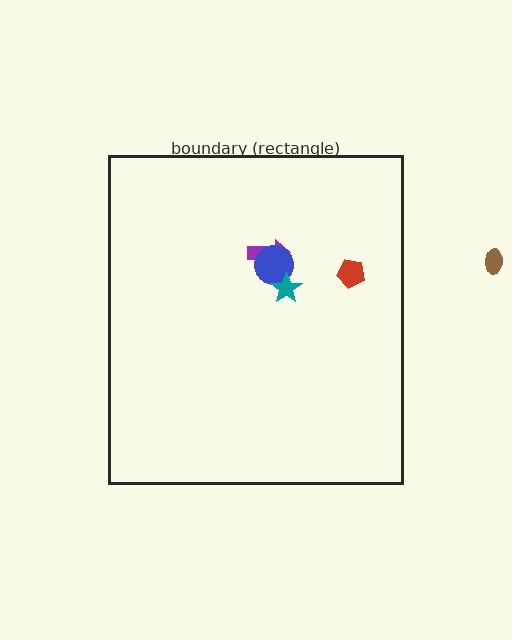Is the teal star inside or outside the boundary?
Inside.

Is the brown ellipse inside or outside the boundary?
Outside.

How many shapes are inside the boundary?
4 inside, 1 outside.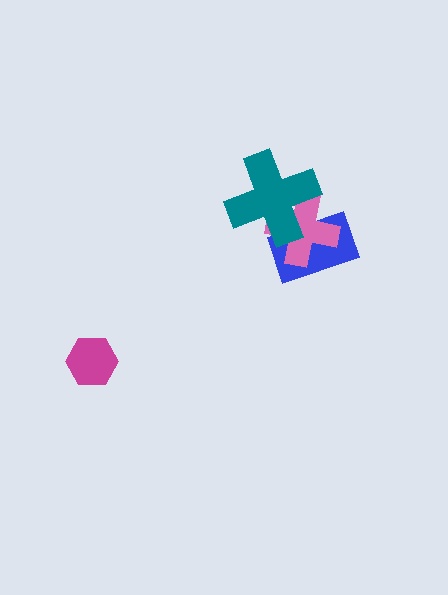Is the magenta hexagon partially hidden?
No, no other shape covers it.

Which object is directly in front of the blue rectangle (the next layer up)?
The pink cross is directly in front of the blue rectangle.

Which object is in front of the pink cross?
The teal cross is in front of the pink cross.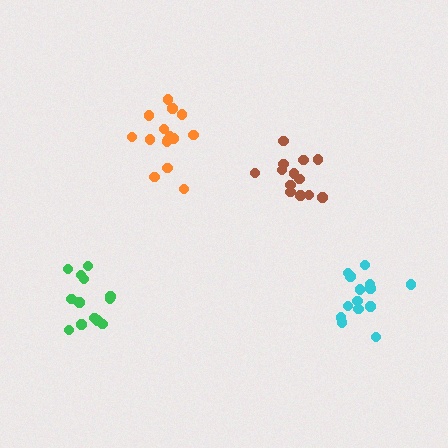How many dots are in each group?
Group 1: 13 dots, Group 2: 13 dots, Group 3: 15 dots, Group 4: 14 dots (55 total).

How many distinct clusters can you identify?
There are 4 distinct clusters.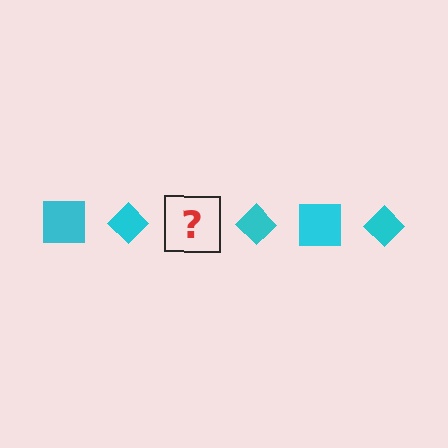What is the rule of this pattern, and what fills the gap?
The rule is that the pattern cycles through square, diamond shapes in cyan. The gap should be filled with a cyan square.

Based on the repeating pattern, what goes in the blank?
The blank should be a cyan square.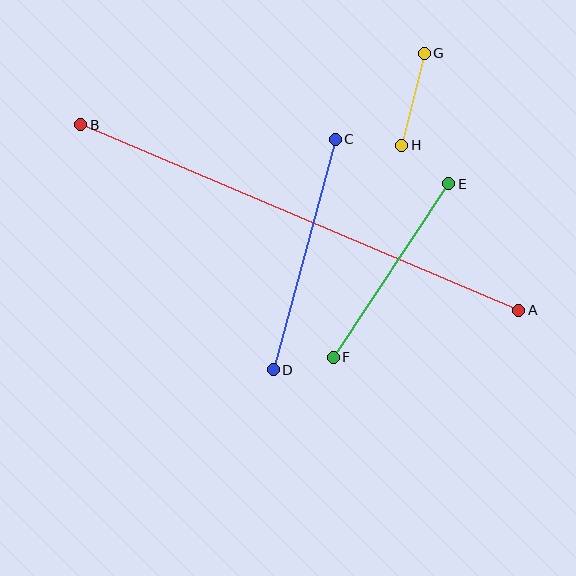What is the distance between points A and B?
The distance is approximately 476 pixels.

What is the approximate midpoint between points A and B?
The midpoint is at approximately (300, 218) pixels.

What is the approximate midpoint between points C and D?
The midpoint is at approximately (304, 254) pixels.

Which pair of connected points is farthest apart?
Points A and B are farthest apart.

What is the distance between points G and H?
The distance is approximately 95 pixels.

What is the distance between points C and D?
The distance is approximately 239 pixels.